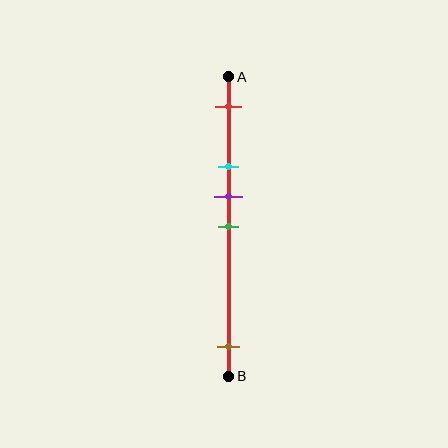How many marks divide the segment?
There are 5 marks dividing the segment.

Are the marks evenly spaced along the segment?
No, the marks are not evenly spaced.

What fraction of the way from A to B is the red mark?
The red mark is approximately 10% (0.1) of the way from A to B.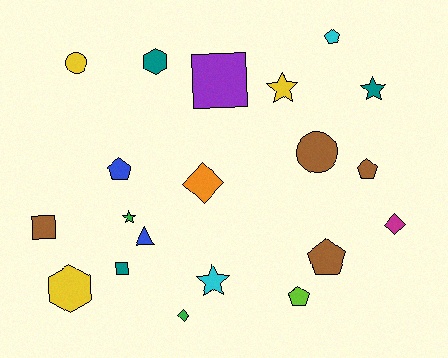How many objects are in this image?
There are 20 objects.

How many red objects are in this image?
There are no red objects.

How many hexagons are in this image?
There are 2 hexagons.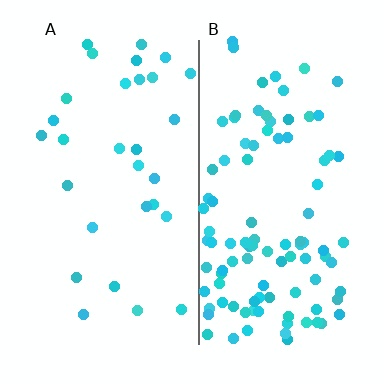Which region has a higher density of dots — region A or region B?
B (the right).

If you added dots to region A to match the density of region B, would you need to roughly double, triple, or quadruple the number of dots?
Approximately triple.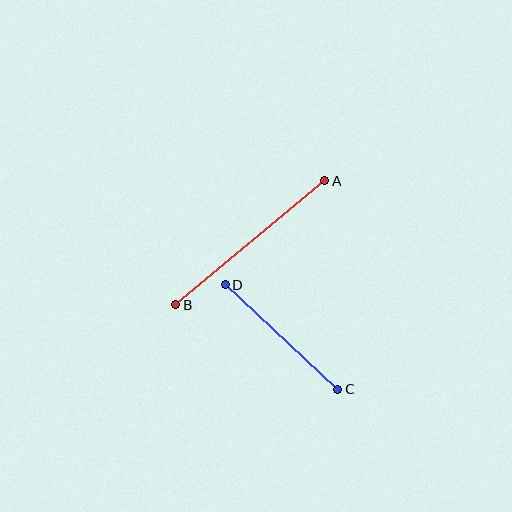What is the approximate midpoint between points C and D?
The midpoint is at approximately (281, 337) pixels.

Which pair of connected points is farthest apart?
Points A and B are farthest apart.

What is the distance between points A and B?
The distance is approximately 194 pixels.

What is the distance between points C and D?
The distance is approximately 154 pixels.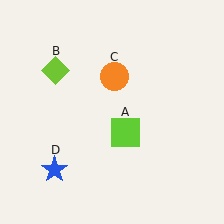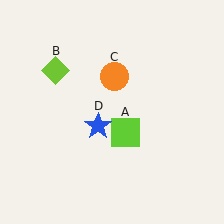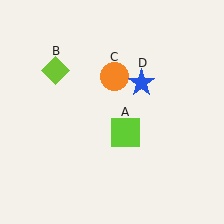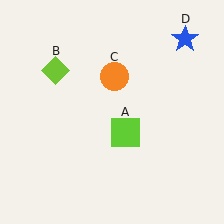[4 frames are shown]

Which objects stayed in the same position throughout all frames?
Lime square (object A) and lime diamond (object B) and orange circle (object C) remained stationary.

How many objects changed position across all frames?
1 object changed position: blue star (object D).